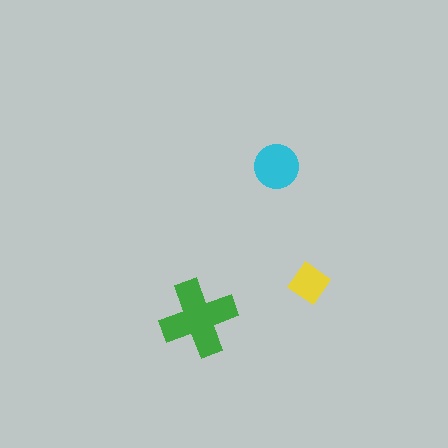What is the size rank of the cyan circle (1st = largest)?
2nd.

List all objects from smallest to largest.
The yellow diamond, the cyan circle, the green cross.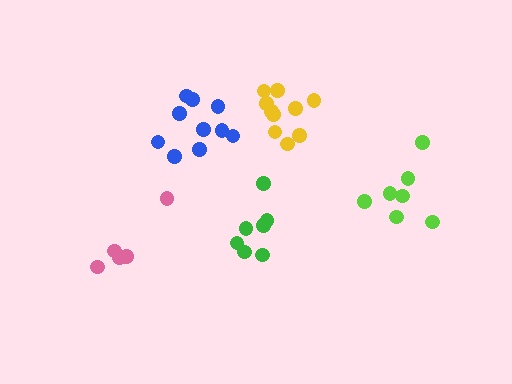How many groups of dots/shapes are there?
There are 5 groups.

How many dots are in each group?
Group 1: 10 dots, Group 2: 5 dots, Group 3: 7 dots, Group 4: 7 dots, Group 5: 10 dots (39 total).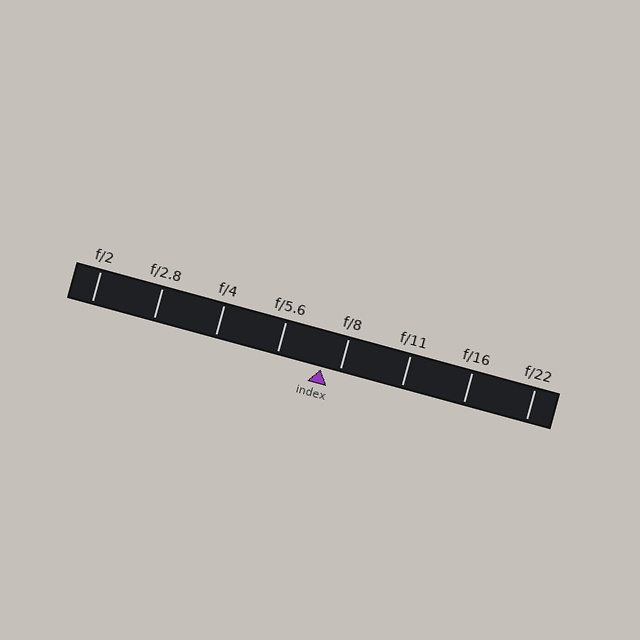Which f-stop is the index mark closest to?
The index mark is closest to f/8.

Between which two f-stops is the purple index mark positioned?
The index mark is between f/5.6 and f/8.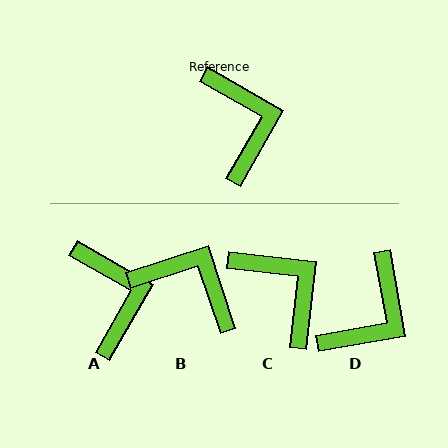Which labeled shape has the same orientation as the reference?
A.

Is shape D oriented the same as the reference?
No, it is off by about 50 degrees.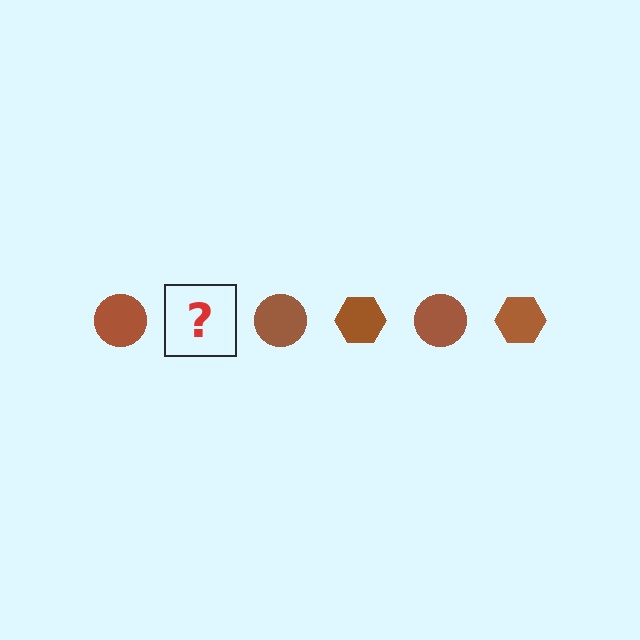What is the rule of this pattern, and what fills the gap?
The rule is that the pattern cycles through circle, hexagon shapes in brown. The gap should be filled with a brown hexagon.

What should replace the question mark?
The question mark should be replaced with a brown hexagon.